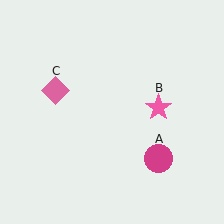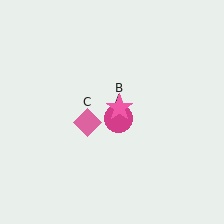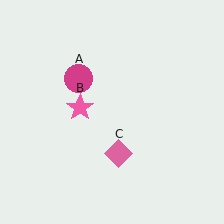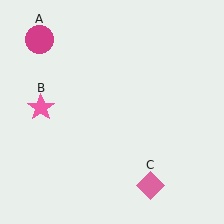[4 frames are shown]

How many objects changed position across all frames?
3 objects changed position: magenta circle (object A), pink star (object B), pink diamond (object C).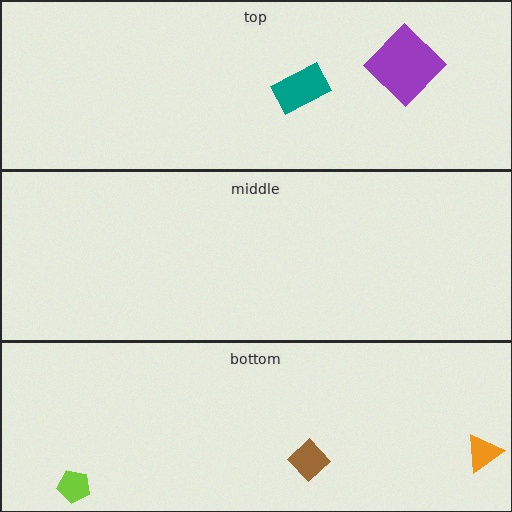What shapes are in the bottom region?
The orange triangle, the brown diamond, the lime pentagon.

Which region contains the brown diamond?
The bottom region.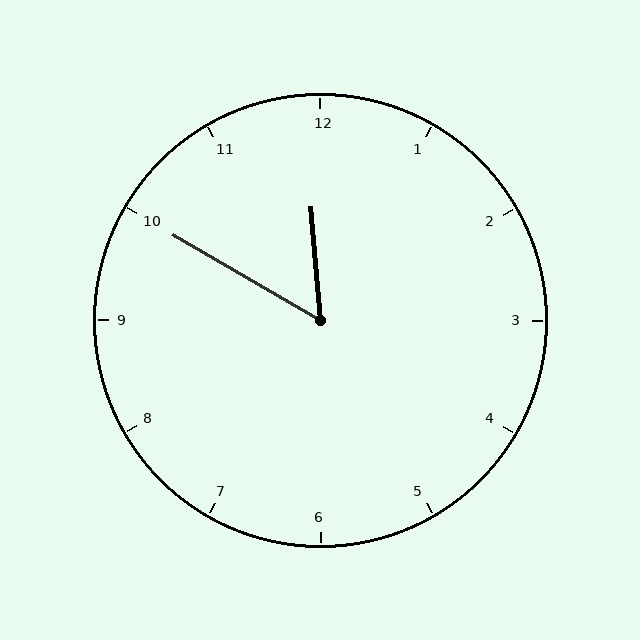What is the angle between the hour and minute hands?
Approximately 55 degrees.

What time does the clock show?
11:50.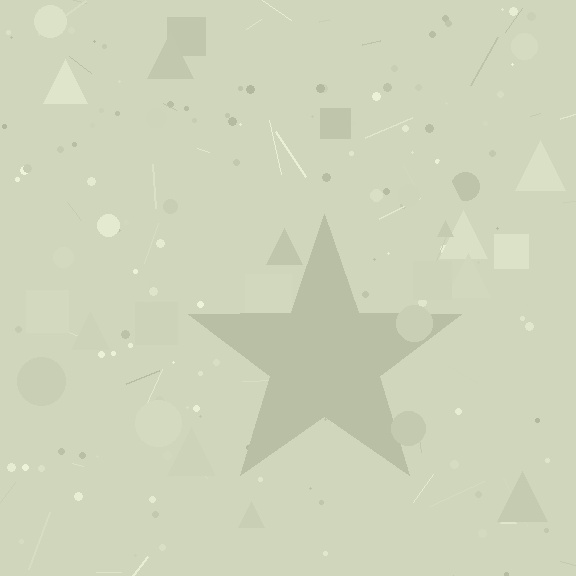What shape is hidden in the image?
A star is hidden in the image.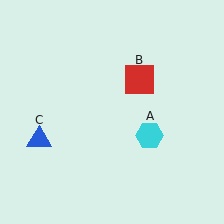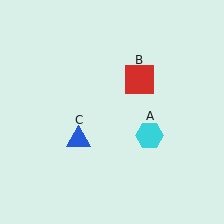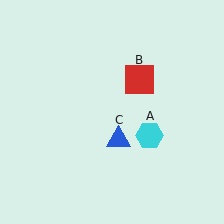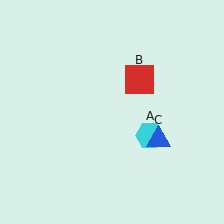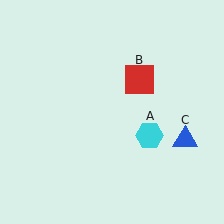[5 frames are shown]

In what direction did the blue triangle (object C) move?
The blue triangle (object C) moved right.